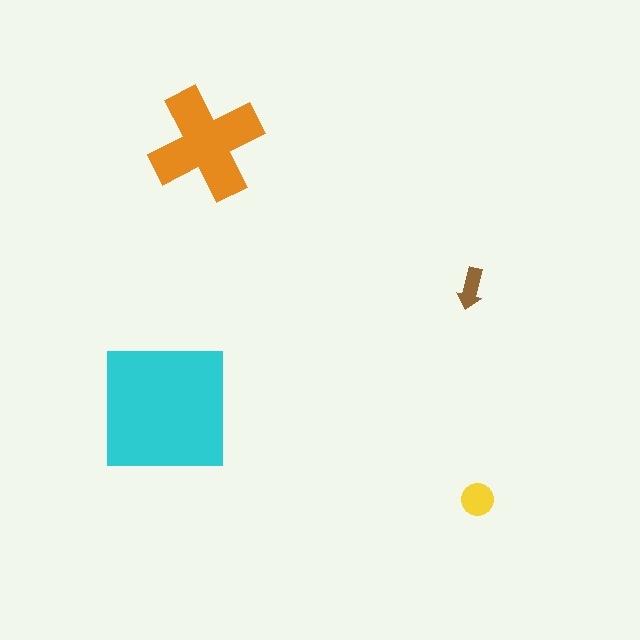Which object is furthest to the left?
The cyan square is leftmost.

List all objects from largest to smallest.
The cyan square, the orange cross, the yellow circle, the brown arrow.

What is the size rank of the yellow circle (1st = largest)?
3rd.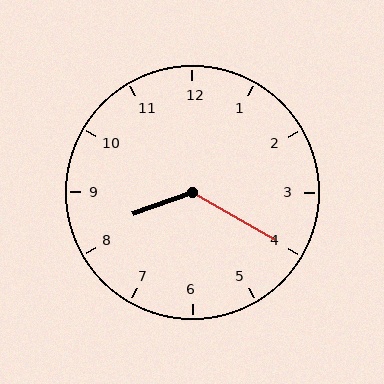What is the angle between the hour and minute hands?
Approximately 130 degrees.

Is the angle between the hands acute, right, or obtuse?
It is obtuse.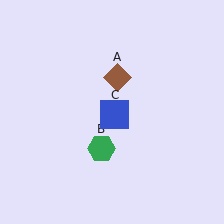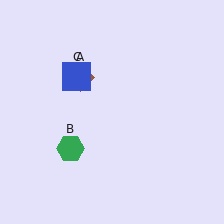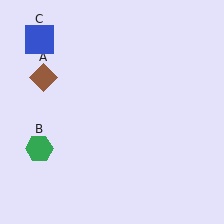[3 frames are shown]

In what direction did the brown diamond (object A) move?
The brown diamond (object A) moved left.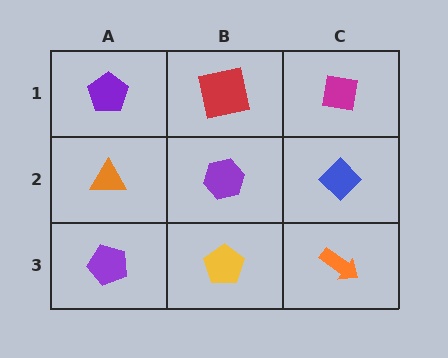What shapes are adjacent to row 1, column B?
A purple hexagon (row 2, column B), a purple pentagon (row 1, column A), a magenta square (row 1, column C).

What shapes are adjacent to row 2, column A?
A purple pentagon (row 1, column A), a purple pentagon (row 3, column A), a purple hexagon (row 2, column B).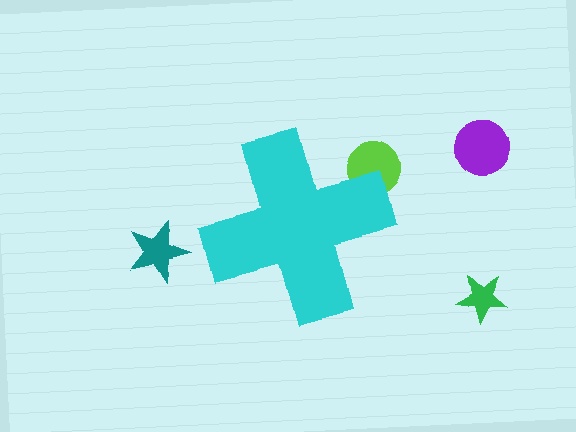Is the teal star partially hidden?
No, the teal star is fully visible.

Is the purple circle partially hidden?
No, the purple circle is fully visible.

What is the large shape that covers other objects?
A cyan cross.